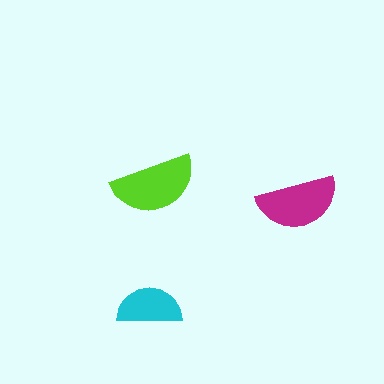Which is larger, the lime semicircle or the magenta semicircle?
The lime one.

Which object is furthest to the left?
The cyan semicircle is leftmost.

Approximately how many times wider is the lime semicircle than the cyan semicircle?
About 1.5 times wider.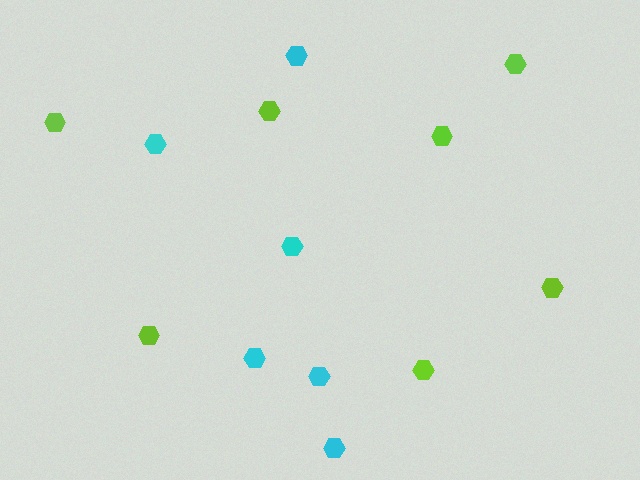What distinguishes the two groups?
There are 2 groups: one group of lime hexagons (7) and one group of cyan hexagons (6).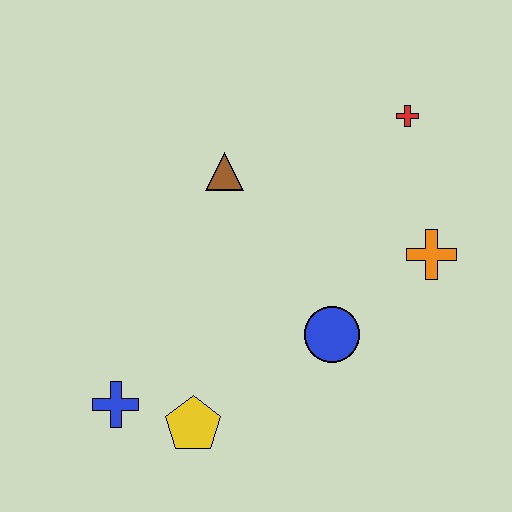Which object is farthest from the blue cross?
The red cross is farthest from the blue cross.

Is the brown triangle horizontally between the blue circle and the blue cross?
Yes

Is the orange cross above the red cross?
No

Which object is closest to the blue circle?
The orange cross is closest to the blue circle.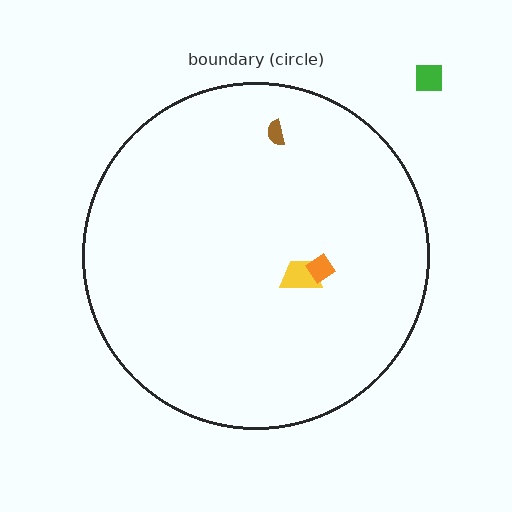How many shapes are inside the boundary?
3 inside, 1 outside.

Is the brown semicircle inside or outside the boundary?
Inside.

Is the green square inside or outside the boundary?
Outside.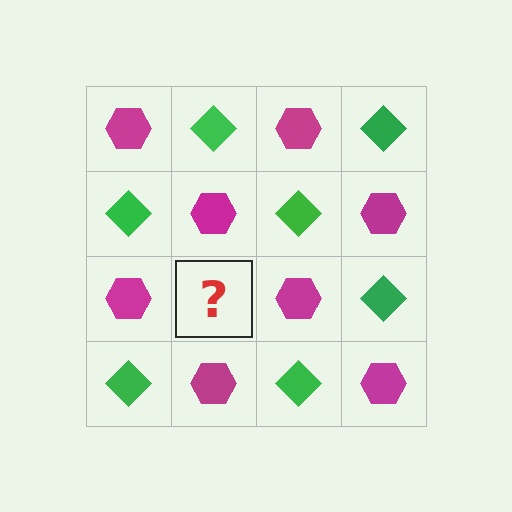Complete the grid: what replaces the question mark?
The question mark should be replaced with a green diamond.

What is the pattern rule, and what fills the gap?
The rule is that it alternates magenta hexagon and green diamond in a checkerboard pattern. The gap should be filled with a green diamond.